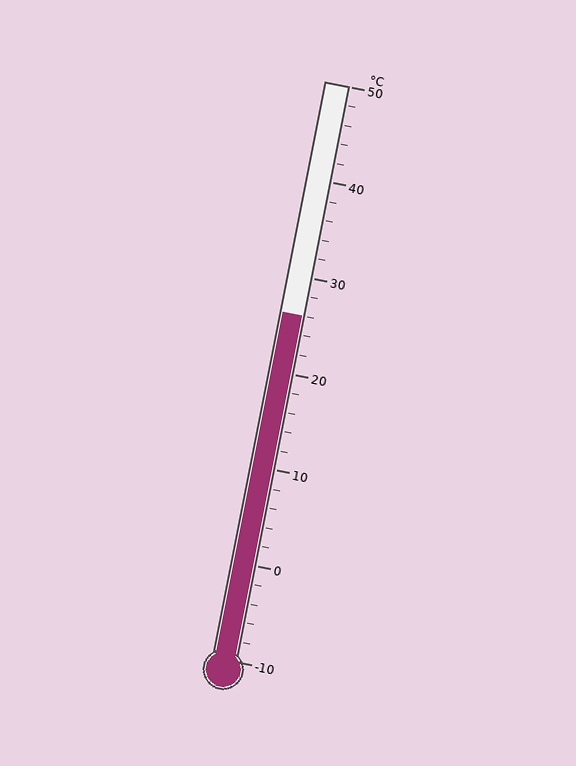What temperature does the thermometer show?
The thermometer shows approximately 26°C.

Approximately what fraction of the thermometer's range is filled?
The thermometer is filled to approximately 60% of its range.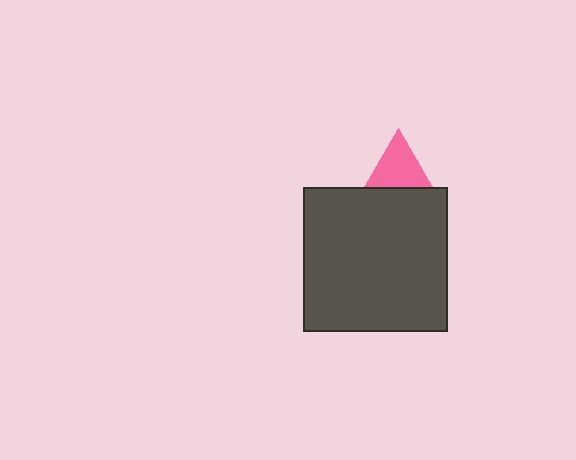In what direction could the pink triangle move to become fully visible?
The pink triangle could move up. That would shift it out from behind the dark gray square entirely.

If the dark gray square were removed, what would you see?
You would see the complete pink triangle.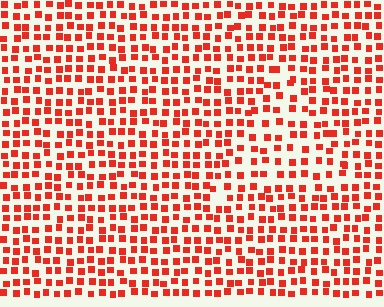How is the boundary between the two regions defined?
The boundary is defined by a change in element density (approximately 1.5x ratio). All elements are the same color, size, and shape.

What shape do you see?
I see a triangle.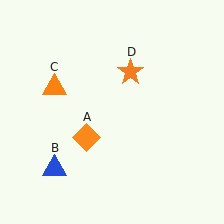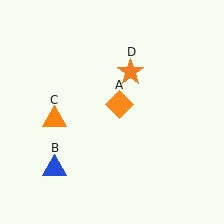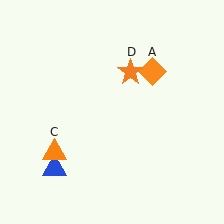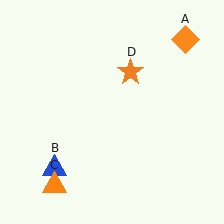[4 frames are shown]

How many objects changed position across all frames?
2 objects changed position: orange diamond (object A), orange triangle (object C).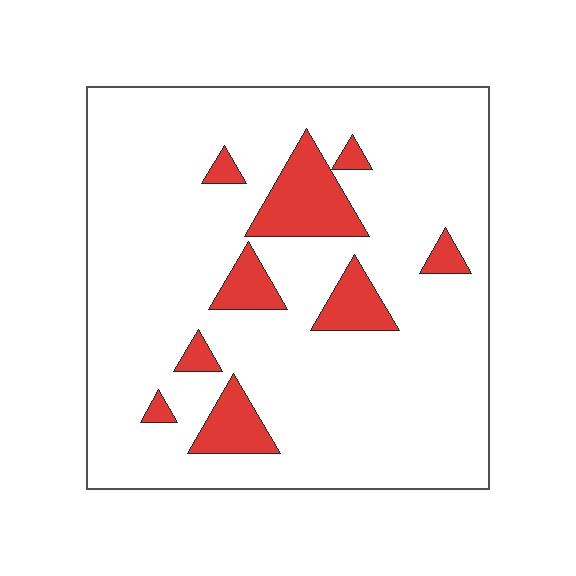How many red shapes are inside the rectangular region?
9.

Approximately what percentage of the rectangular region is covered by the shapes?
Approximately 15%.